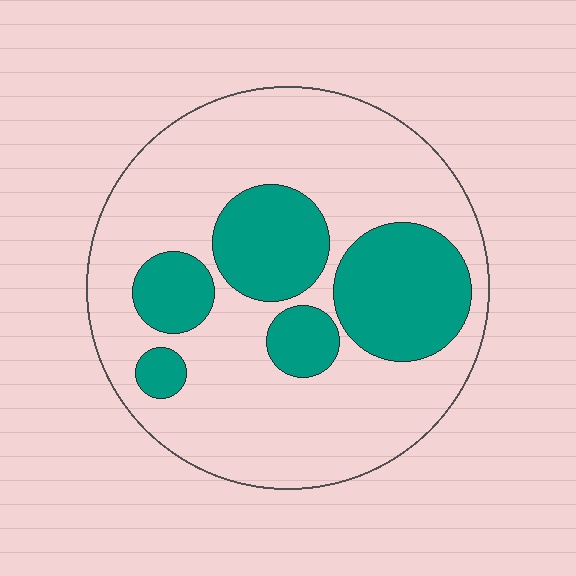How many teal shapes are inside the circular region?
5.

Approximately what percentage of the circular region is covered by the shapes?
Approximately 30%.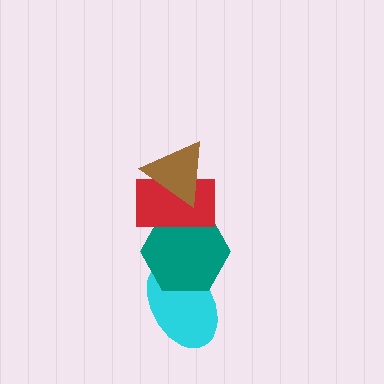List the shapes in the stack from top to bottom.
From top to bottom: the brown triangle, the red rectangle, the teal hexagon, the cyan ellipse.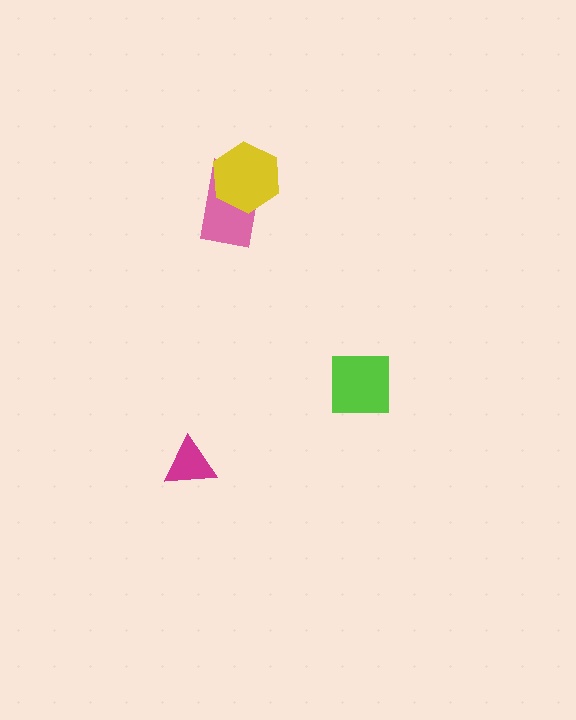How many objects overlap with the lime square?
0 objects overlap with the lime square.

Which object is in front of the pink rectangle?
The yellow hexagon is in front of the pink rectangle.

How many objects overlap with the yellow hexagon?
1 object overlaps with the yellow hexagon.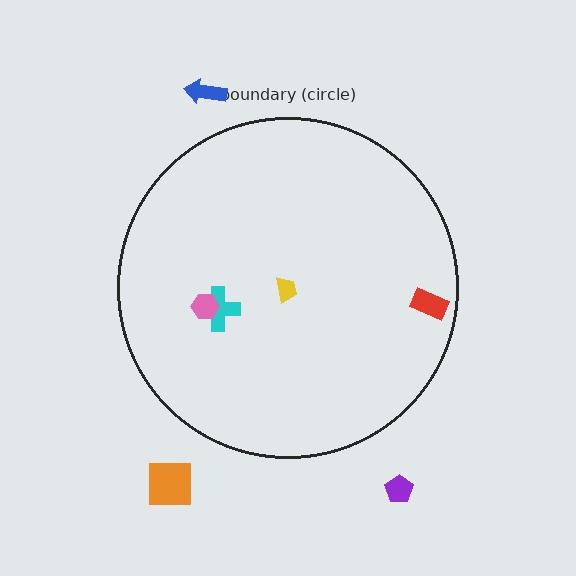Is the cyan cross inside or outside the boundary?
Inside.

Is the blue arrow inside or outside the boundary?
Outside.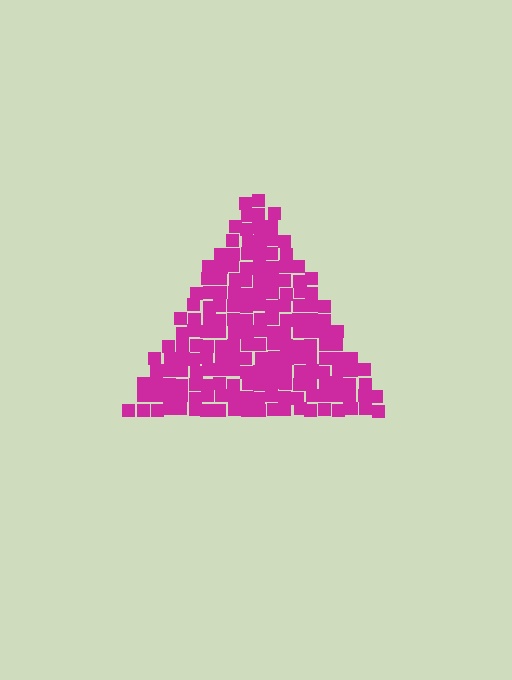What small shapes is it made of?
It is made of small squares.